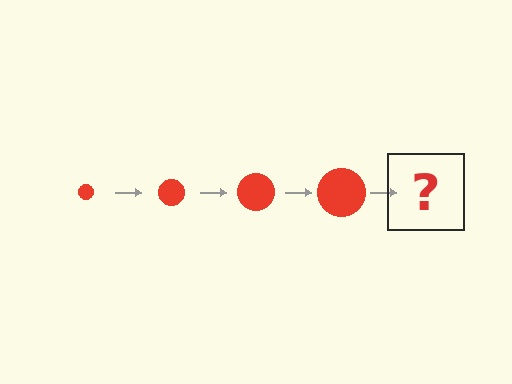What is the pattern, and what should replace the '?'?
The pattern is that the circle gets progressively larger each step. The '?' should be a red circle, larger than the previous one.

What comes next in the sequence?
The next element should be a red circle, larger than the previous one.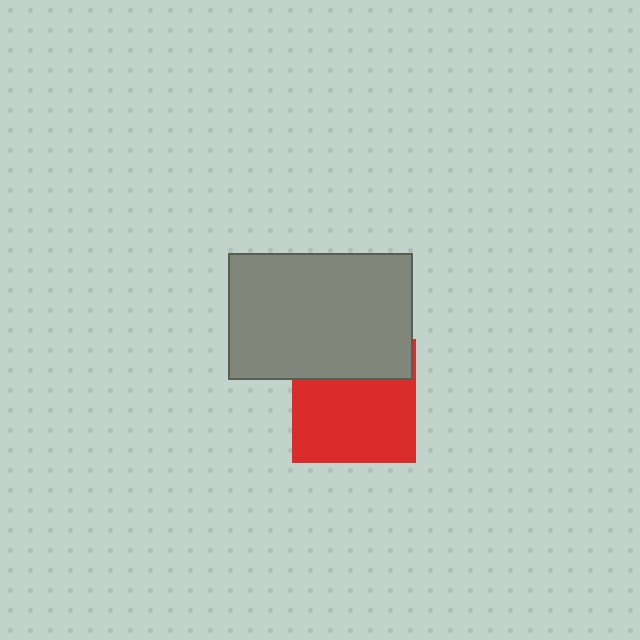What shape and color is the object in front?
The object in front is a gray rectangle.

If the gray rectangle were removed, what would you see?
You would see the complete red square.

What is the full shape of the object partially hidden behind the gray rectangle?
The partially hidden object is a red square.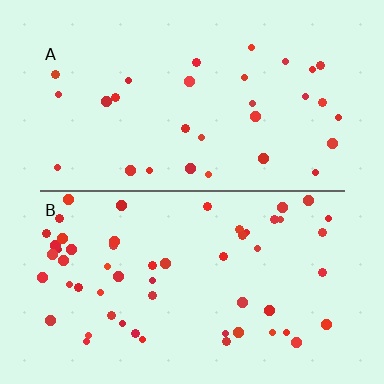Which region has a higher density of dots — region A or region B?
B (the bottom).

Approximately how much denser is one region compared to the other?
Approximately 1.9× — region B over region A.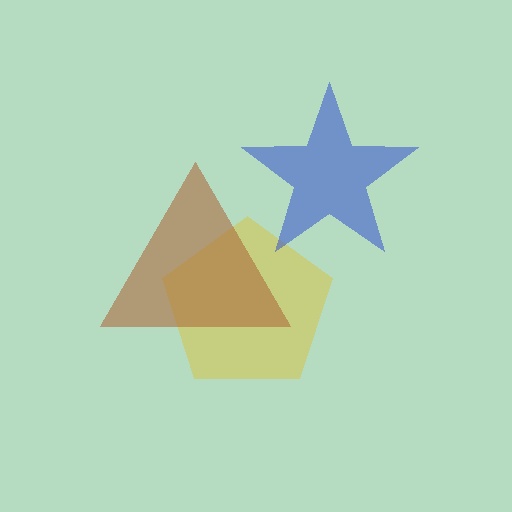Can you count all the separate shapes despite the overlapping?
Yes, there are 3 separate shapes.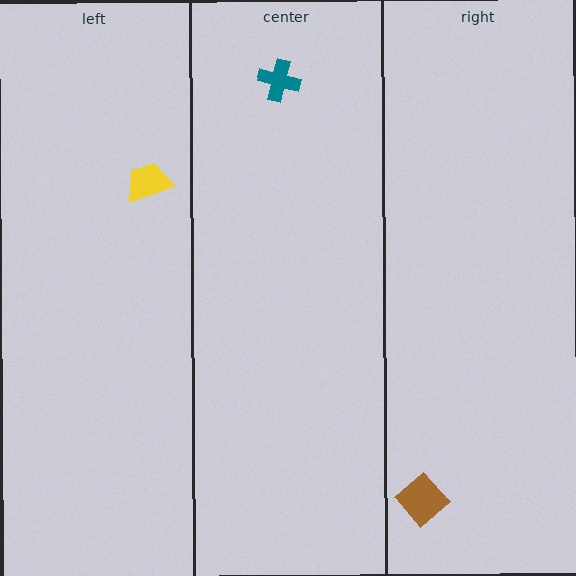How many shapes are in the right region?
1.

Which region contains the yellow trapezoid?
The left region.